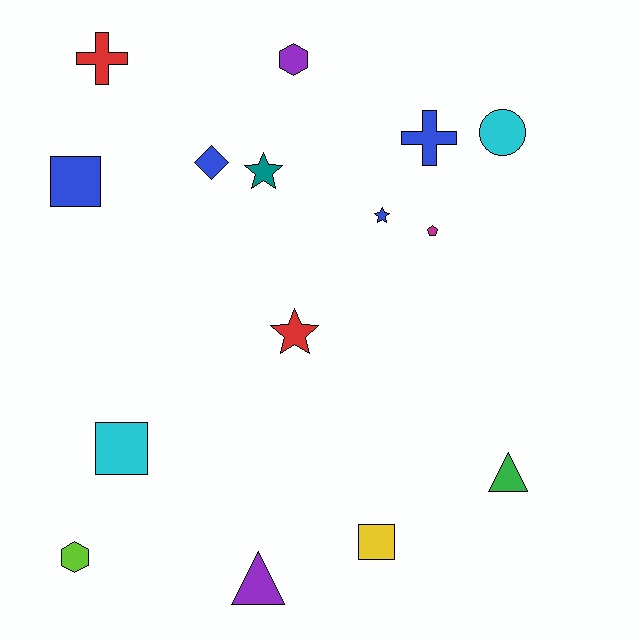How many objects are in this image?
There are 15 objects.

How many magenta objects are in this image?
There is 1 magenta object.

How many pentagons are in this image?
There is 1 pentagon.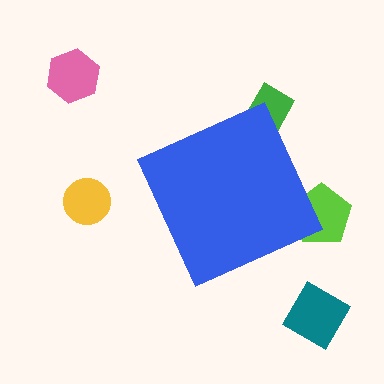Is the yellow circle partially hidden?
No, the yellow circle is fully visible.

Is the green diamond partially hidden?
Yes, the green diamond is partially hidden behind the blue diamond.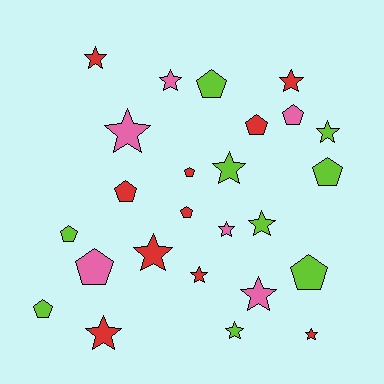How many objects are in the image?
There are 25 objects.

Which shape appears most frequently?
Star, with 14 objects.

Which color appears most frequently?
Red, with 10 objects.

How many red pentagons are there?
There are 4 red pentagons.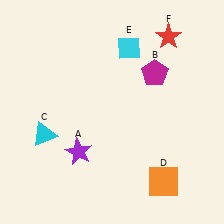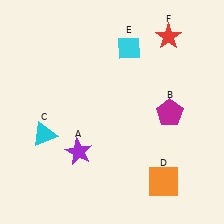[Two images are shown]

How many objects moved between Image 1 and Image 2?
1 object moved between the two images.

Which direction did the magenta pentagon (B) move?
The magenta pentagon (B) moved down.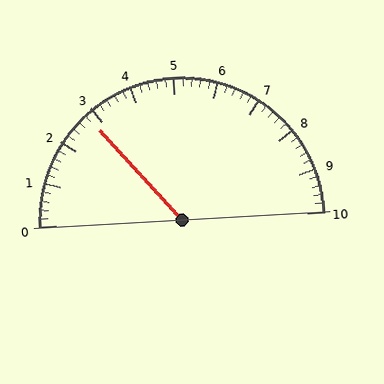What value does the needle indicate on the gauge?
The needle indicates approximately 2.8.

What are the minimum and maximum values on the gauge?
The gauge ranges from 0 to 10.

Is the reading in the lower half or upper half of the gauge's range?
The reading is in the lower half of the range (0 to 10).